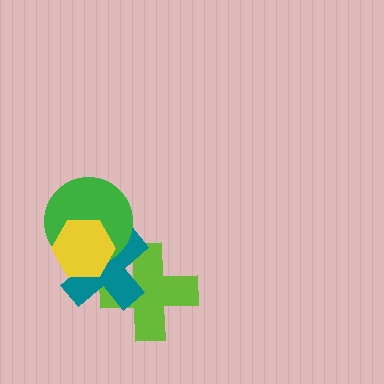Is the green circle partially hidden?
Yes, it is partially covered by another shape.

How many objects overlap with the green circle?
2 objects overlap with the green circle.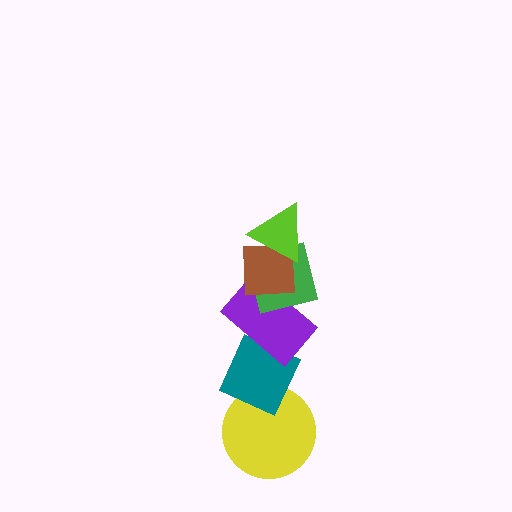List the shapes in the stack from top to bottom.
From top to bottom: the lime triangle, the brown square, the green square, the purple rectangle, the teal diamond, the yellow circle.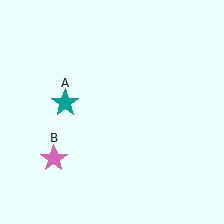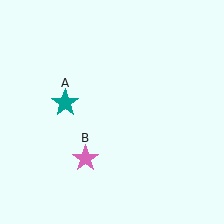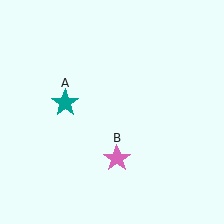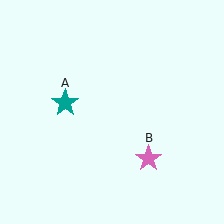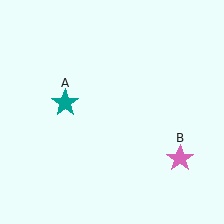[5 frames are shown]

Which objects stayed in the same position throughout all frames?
Teal star (object A) remained stationary.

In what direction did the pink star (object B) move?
The pink star (object B) moved right.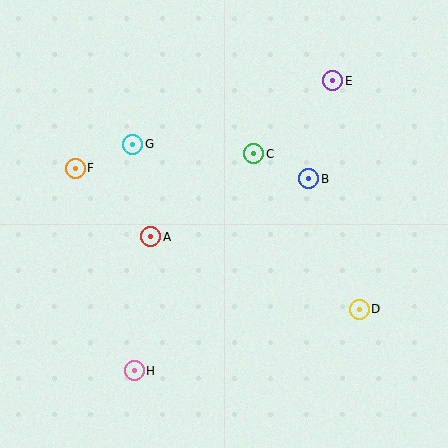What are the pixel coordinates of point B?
Point B is at (309, 179).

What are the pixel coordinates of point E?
Point E is at (333, 81).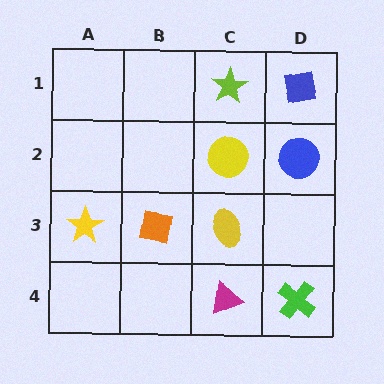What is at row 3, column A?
A yellow star.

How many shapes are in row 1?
2 shapes.